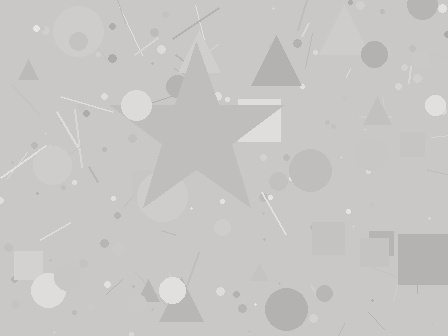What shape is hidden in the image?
A star is hidden in the image.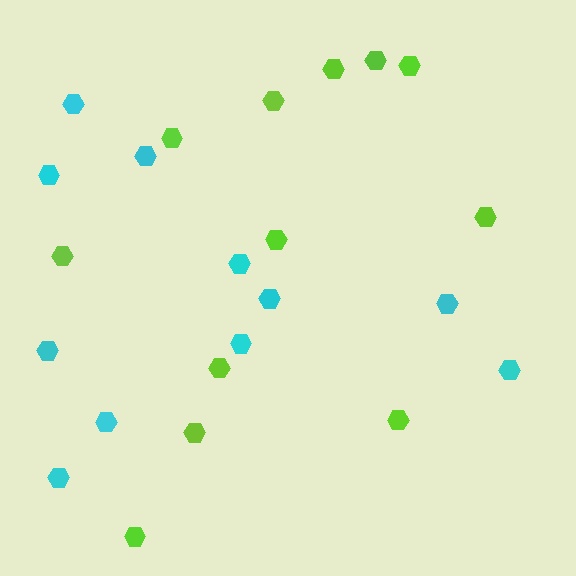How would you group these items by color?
There are 2 groups: one group of cyan hexagons (11) and one group of lime hexagons (12).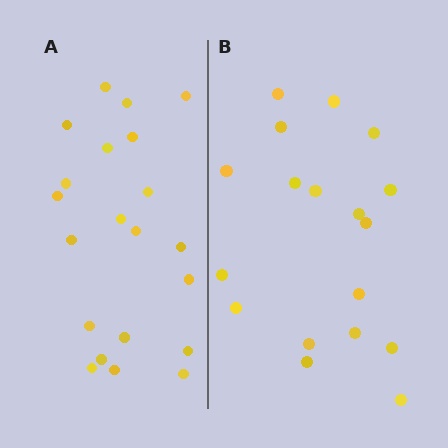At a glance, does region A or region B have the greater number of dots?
Region A (the left region) has more dots.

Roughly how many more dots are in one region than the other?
Region A has just a few more — roughly 2 or 3 more dots than region B.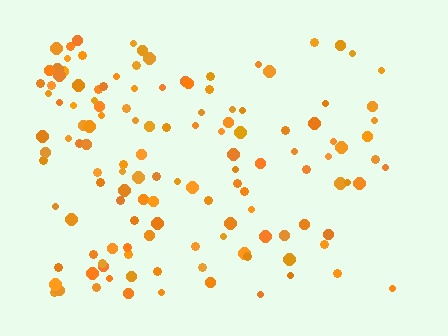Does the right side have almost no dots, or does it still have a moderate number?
Still a moderate number, just noticeably fewer than the left.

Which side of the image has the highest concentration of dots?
The left.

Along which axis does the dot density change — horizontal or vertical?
Horizontal.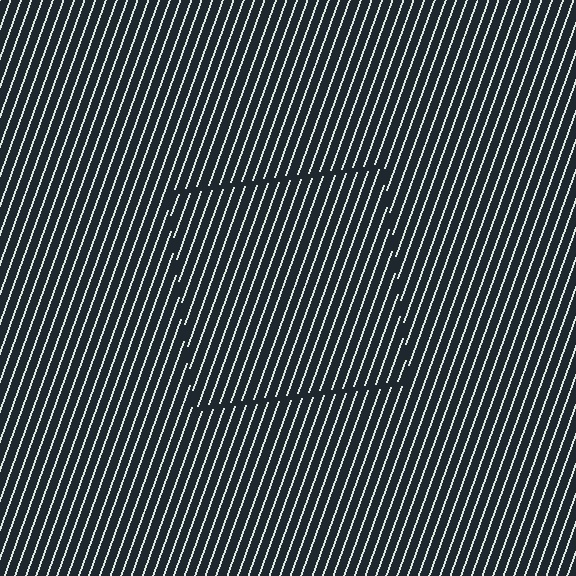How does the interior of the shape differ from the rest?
The interior of the shape contains the same grating, shifted by half a period — the contour is defined by the phase discontinuity where line-ends from the inner and outer gratings abut.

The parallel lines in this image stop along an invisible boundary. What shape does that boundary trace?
An illusory square. The interior of the shape contains the same grating, shifted by half a period — the contour is defined by the phase discontinuity where line-ends from the inner and outer gratings abut.